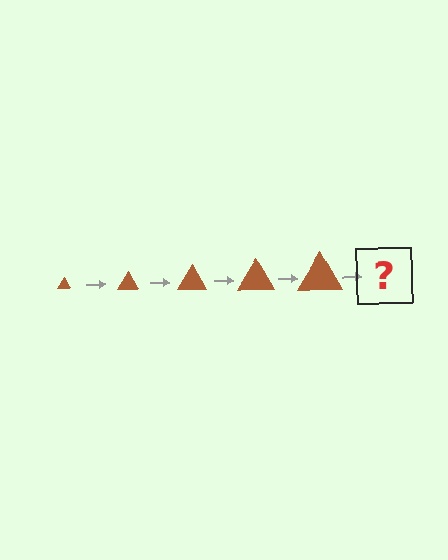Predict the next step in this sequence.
The next step is a brown triangle, larger than the previous one.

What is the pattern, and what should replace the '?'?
The pattern is that the triangle gets progressively larger each step. The '?' should be a brown triangle, larger than the previous one.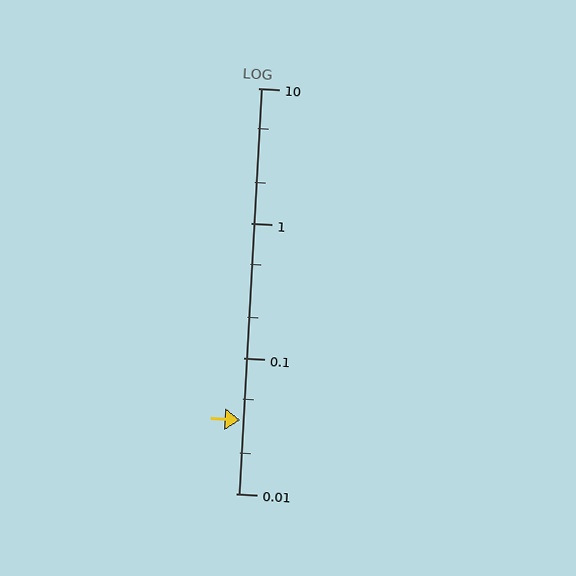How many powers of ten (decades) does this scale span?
The scale spans 3 decades, from 0.01 to 10.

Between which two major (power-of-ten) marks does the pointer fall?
The pointer is between 0.01 and 0.1.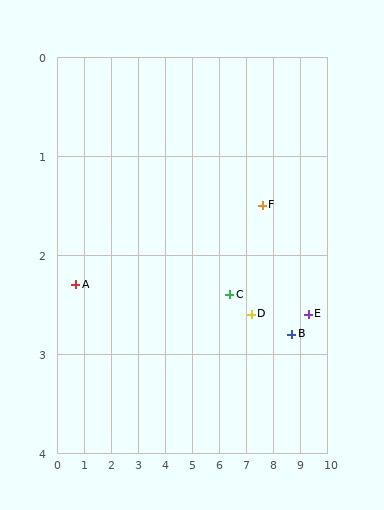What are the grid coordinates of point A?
Point A is at approximately (0.7, 2.3).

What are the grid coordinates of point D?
Point D is at approximately (7.2, 2.6).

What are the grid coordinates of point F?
Point F is at approximately (7.6, 1.5).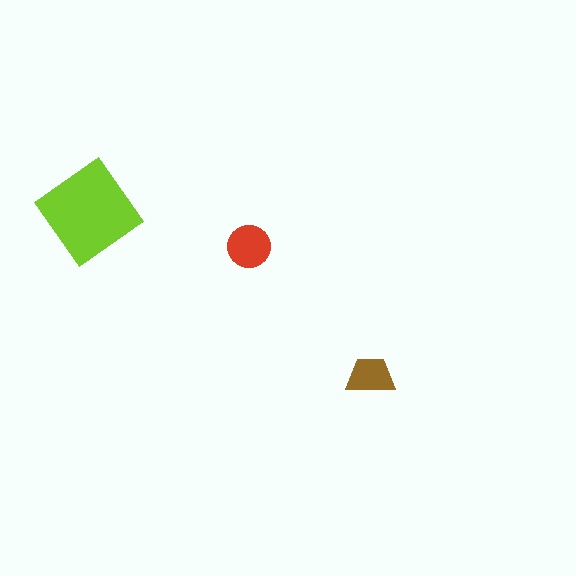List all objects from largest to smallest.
The lime diamond, the red circle, the brown trapezoid.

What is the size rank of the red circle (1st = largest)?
2nd.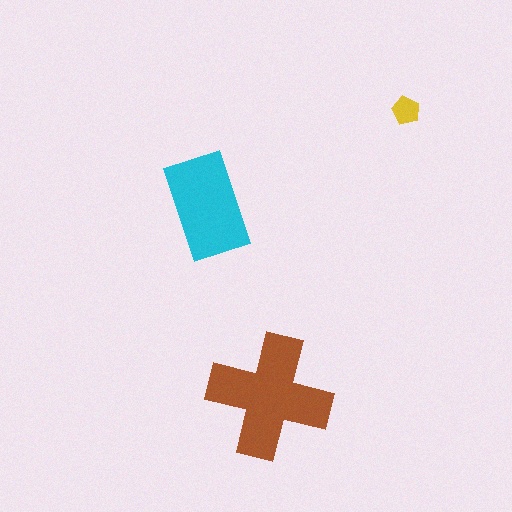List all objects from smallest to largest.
The yellow pentagon, the cyan rectangle, the brown cross.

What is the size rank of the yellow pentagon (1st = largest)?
3rd.